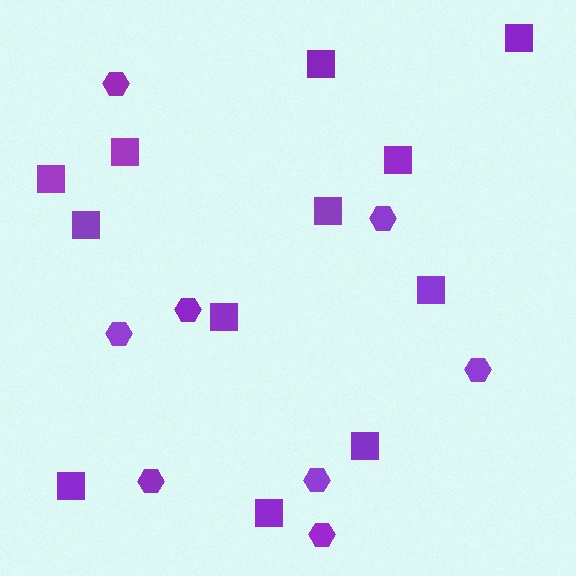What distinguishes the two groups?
There are 2 groups: one group of hexagons (8) and one group of squares (12).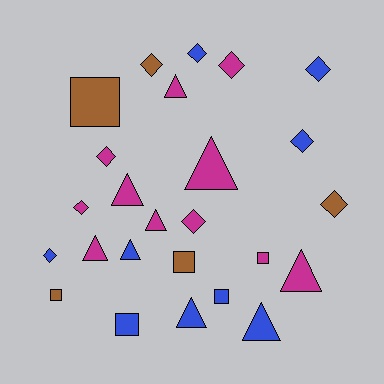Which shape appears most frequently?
Diamond, with 10 objects.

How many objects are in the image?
There are 25 objects.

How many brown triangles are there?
There are no brown triangles.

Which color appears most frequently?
Magenta, with 11 objects.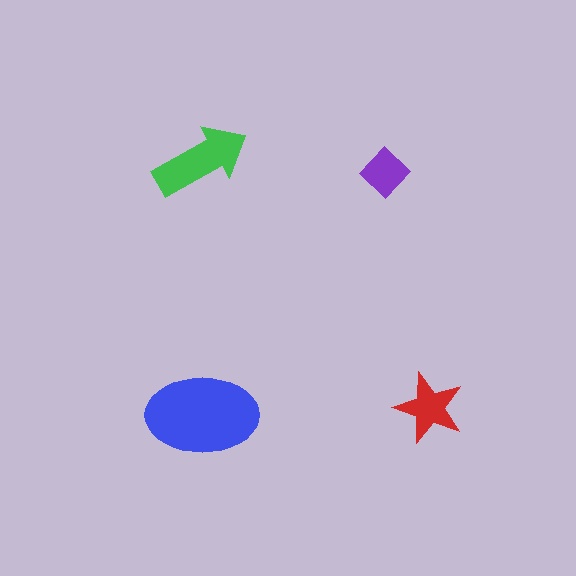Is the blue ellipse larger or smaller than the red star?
Larger.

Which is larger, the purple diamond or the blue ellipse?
The blue ellipse.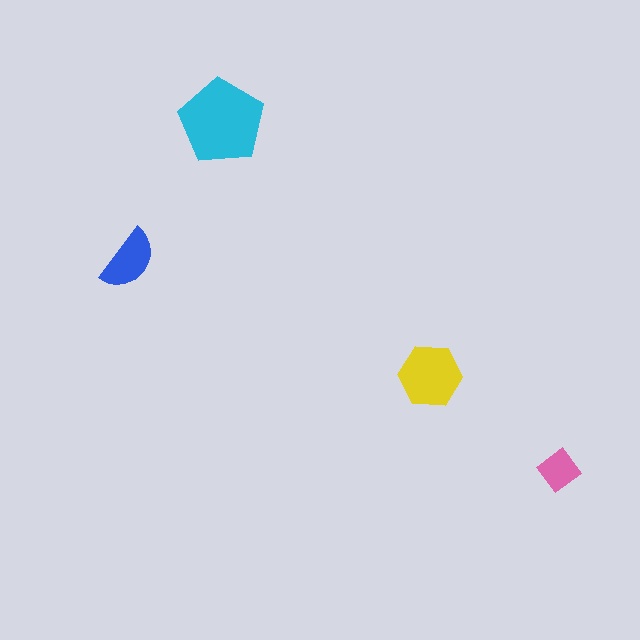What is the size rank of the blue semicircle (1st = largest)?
3rd.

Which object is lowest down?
The pink diamond is bottommost.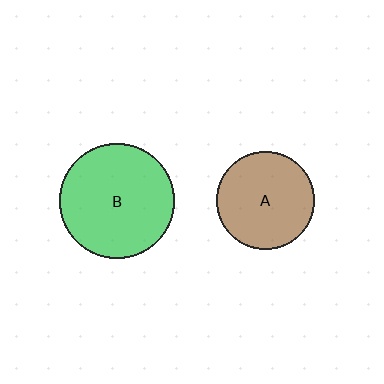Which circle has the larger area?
Circle B (green).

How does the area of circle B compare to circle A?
Approximately 1.4 times.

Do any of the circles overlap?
No, none of the circles overlap.